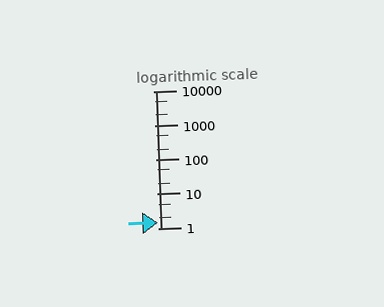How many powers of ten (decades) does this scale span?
The scale spans 4 decades, from 1 to 10000.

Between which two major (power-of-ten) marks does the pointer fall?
The pointer is between 1 and 10.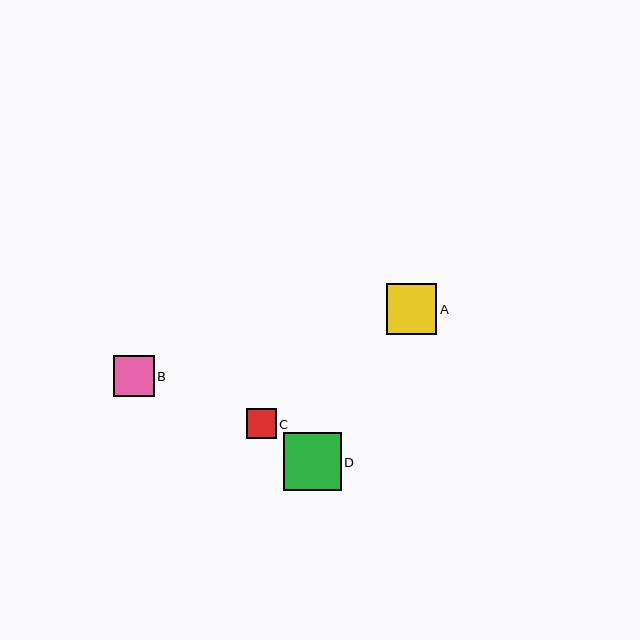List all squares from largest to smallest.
From largest to smallest: D, A, B, C.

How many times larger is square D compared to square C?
Square D is approximately 2.0 times the size of square C.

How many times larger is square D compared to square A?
Square D is approximately 1.2 times the size of square A.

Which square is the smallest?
Square C is the smallest with a size of approximately 29 pixels.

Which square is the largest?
Square D is the largest with a size of approximately 58 pixels.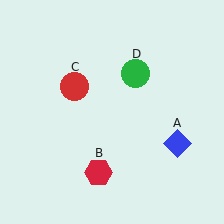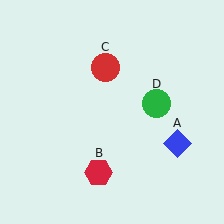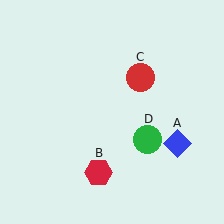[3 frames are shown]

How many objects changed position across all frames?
2 objects changed position: red circle (object C), green circle (object D).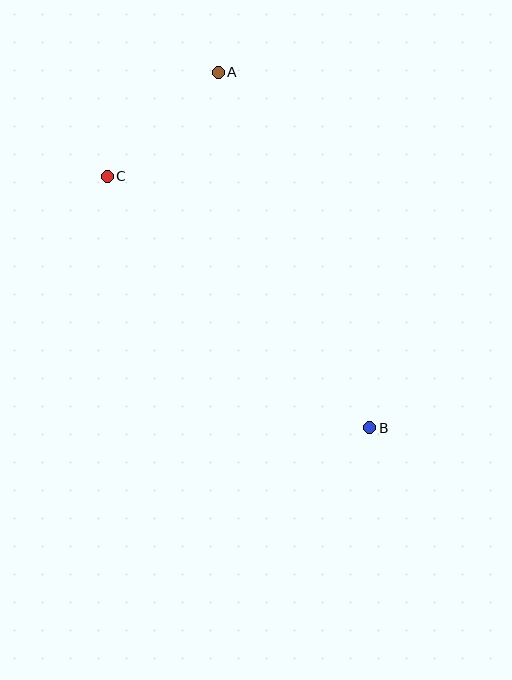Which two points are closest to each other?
Points A and C are closest to each other.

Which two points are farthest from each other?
Points A and B are farthest from each other.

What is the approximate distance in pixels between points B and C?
The distance between B and C is approximately 364 pixels.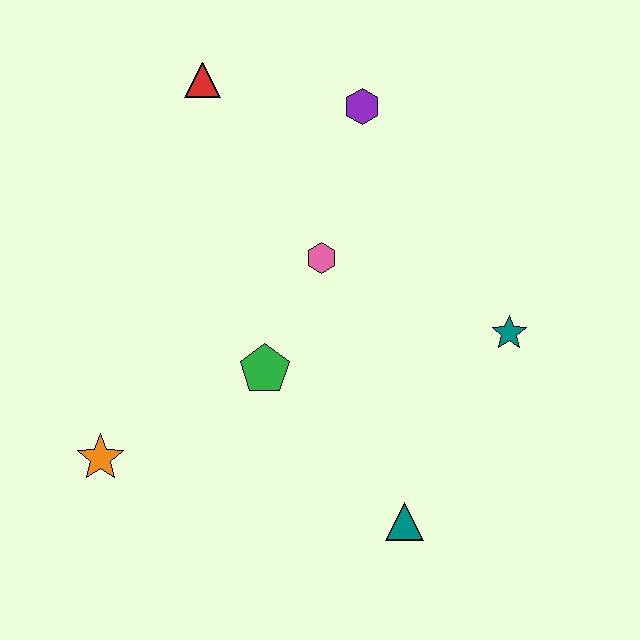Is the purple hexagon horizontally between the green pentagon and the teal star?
Yes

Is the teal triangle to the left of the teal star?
Yes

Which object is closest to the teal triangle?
The green pentagon is closest to the teal triangle.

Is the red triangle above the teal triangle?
Yes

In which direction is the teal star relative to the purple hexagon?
The teal star is below the purple hexagon.